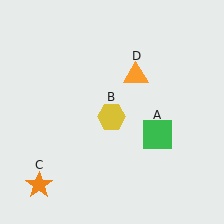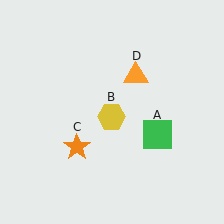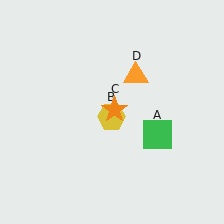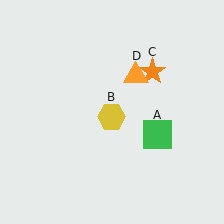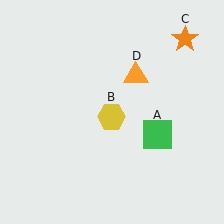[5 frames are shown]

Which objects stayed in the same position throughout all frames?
Green square (object A) and yellow hexagon (object B) and orange triangle (object D) remained stationary.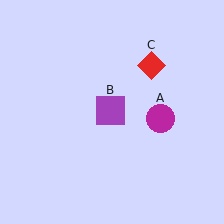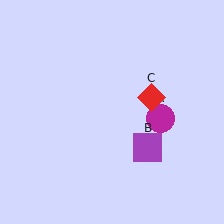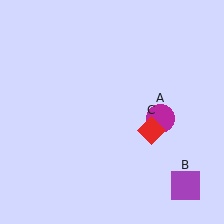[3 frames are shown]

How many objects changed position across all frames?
2 objects changed position: purple square (object B), red diamond (object C).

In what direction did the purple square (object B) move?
The purple square (object B) moved down and to the right.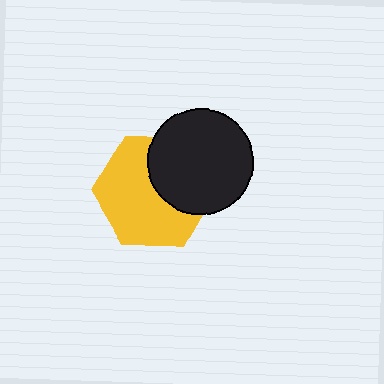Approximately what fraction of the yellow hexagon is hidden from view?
Roughly 37% of the yellow hexagon is hidden behind the black circle.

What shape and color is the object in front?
The object in front is a black circle.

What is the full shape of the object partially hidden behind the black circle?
The partially hidden object is a yellow hexagon.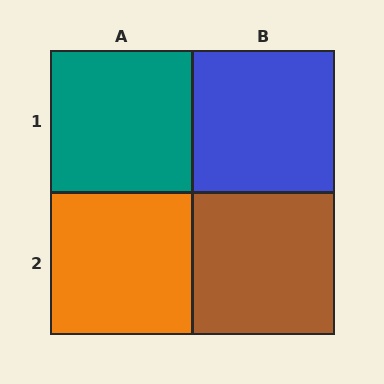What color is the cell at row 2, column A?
Orange.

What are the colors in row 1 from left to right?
Teal, blue.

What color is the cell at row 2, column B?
Brown.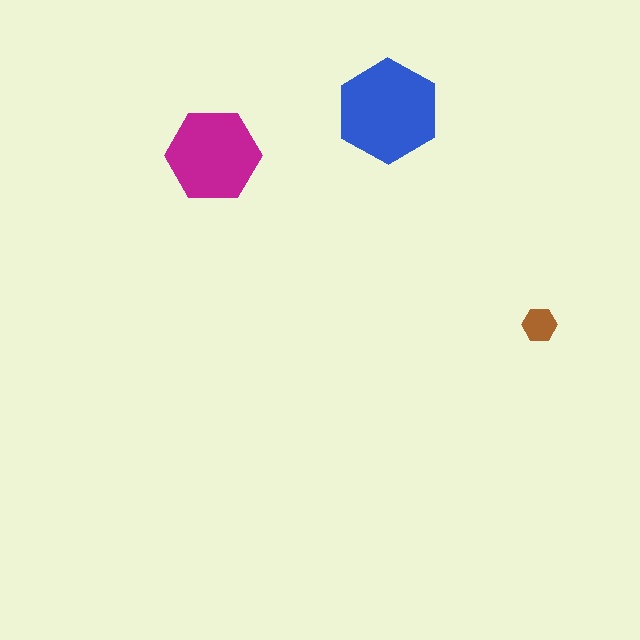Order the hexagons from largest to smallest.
the blue one, the magenta one, the brown one.